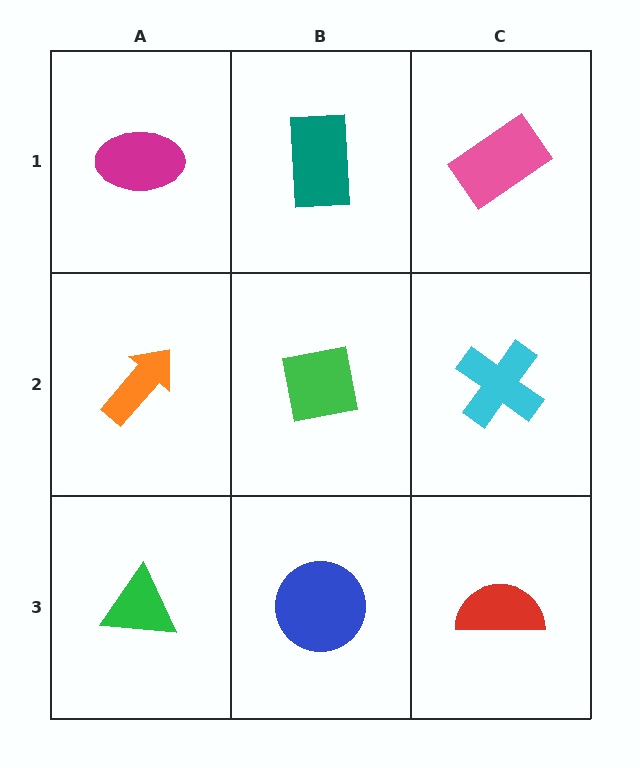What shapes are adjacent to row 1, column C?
A cyan cross (row 2, column C), a teal rectangle (row 1, column B).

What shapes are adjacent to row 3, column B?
A green square (row 2, column B), a green triangle (row 3, column A), a red semicircle (row 3, column C).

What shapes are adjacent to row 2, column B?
A teal rectangle (row 1, column B), a blue circle (row 3, column B), an orange arrow (row 2, column A), a cyan cross (row 2, column C).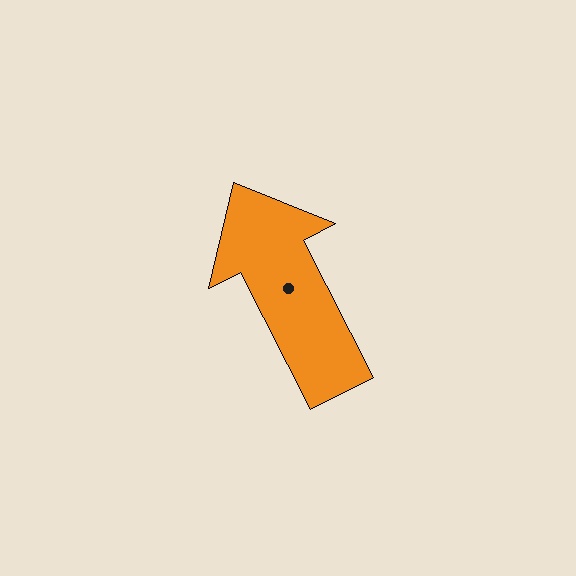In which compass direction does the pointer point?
Northwest.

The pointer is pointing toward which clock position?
Roughly 11 o'clock.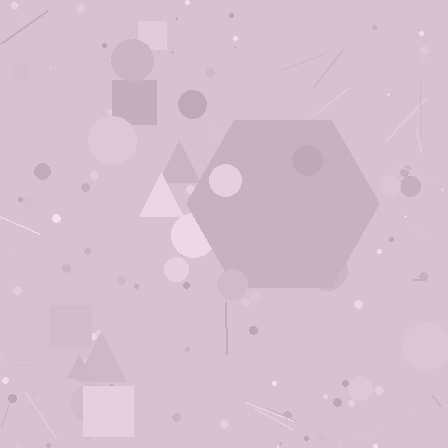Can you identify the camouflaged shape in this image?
The camouflaged shape is a hexagon.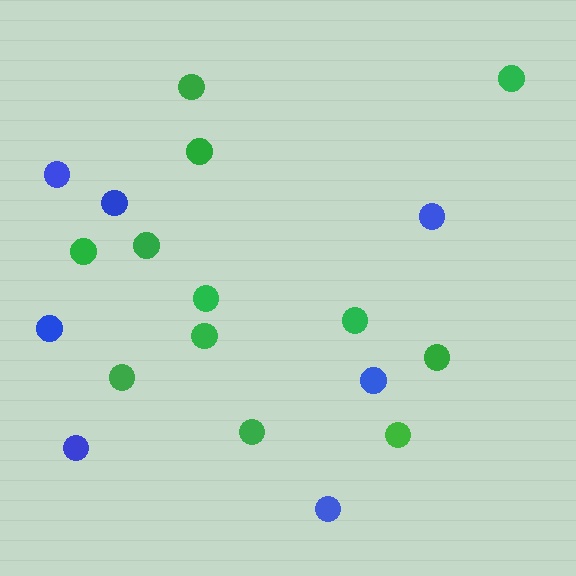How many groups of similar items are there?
There are 2 groups: one group of green circles (12) and one group of blue circles (7).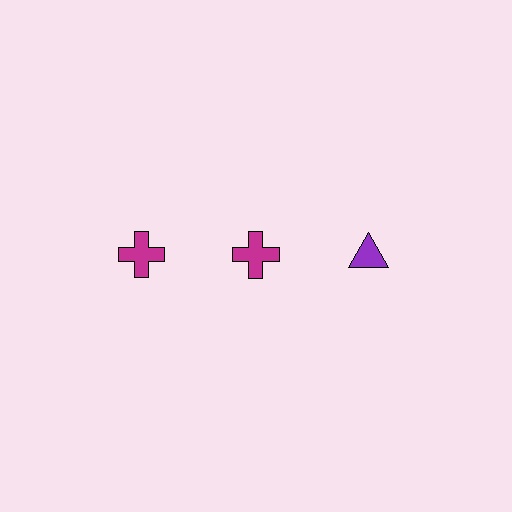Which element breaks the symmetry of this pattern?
The purple triangle in the top row, center column breaks the symmetry. All other shapes are magenta crosses.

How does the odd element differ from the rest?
It differs in both color (purple instead of magenta) and shape (triangle instead of cross).